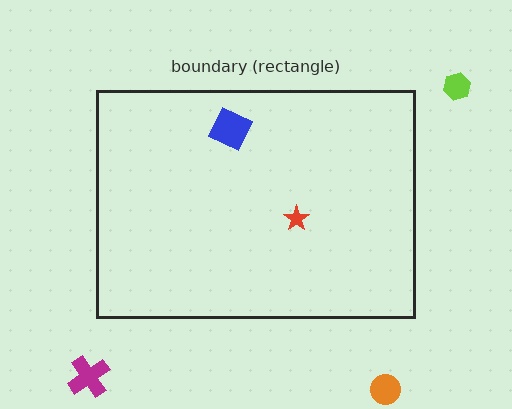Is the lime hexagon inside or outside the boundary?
Outside.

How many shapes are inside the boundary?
2 inside, 3 outside.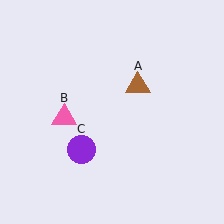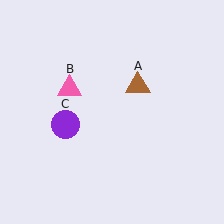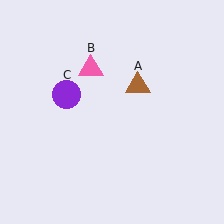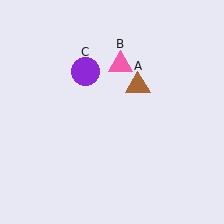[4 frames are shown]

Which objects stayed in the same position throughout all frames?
Brown triangle (object A) remained stationary.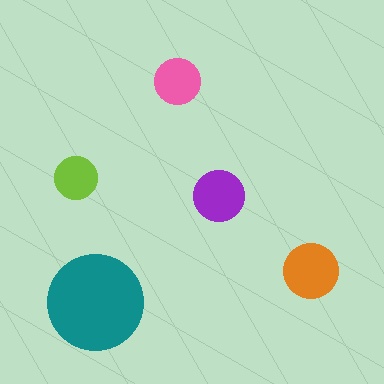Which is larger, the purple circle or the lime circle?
The purple one.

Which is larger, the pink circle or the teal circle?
The teal one.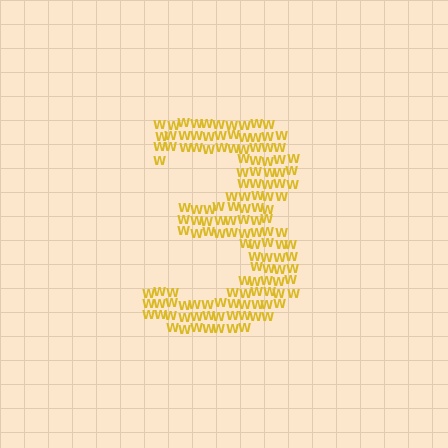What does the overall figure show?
The overall figure shows the digit 3.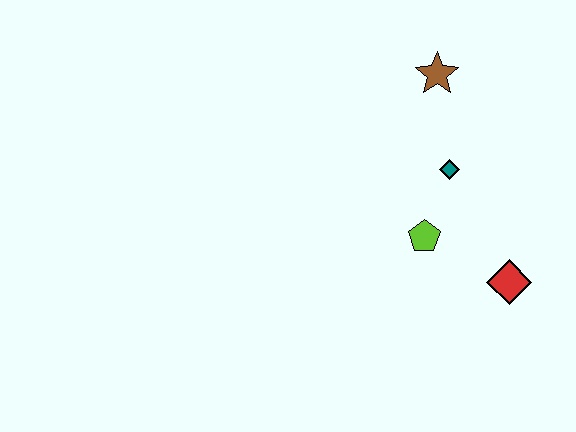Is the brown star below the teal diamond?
No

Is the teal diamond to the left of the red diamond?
Yes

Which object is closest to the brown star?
The teal diamond is closest to the brown star.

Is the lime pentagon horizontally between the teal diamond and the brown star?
No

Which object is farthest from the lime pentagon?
The brown star is farthest from the lime pentagon.